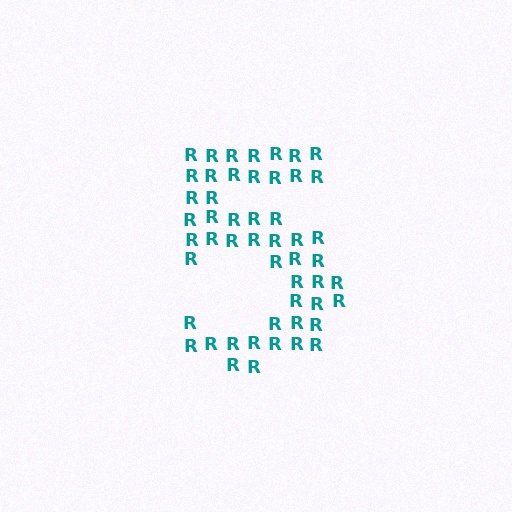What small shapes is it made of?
It is made of small letter R's.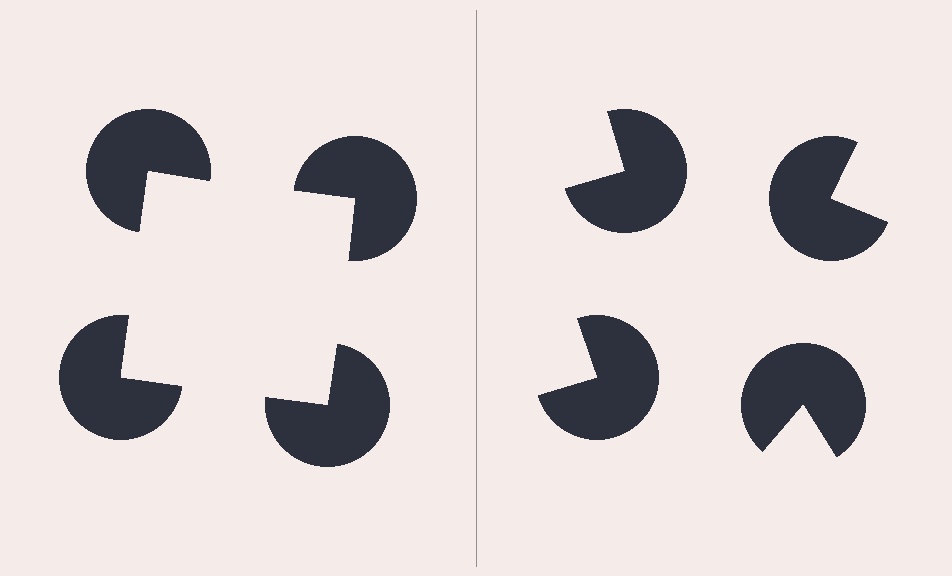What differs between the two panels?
The pac-man discs are positioned identically on both sides; only the wedge orientations differ. On the left they align to a square; on the right they are misaligned.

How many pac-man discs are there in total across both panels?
8 — 4 on each side.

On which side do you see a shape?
An illusory square appears on the left side. On the right side the wedge cuts are rotated, so no coherent shape forms.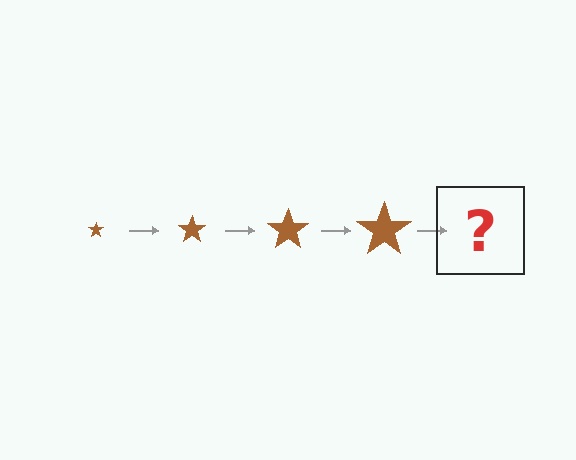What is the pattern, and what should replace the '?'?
The pattern is that the star gets progressively larger each step. The '?' should be a brown star, larger than the previous one.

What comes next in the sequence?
The next element should be a brown star, larger than the previous one.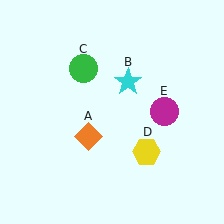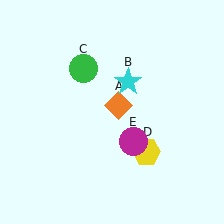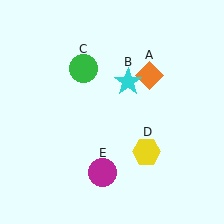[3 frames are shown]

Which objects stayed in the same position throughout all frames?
Cyan star (object B) and green circle (object C) and yellow hexagon (object D) remained stationary.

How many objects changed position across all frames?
2 objects changed position: orange diamond (object A), magenta circle (object E).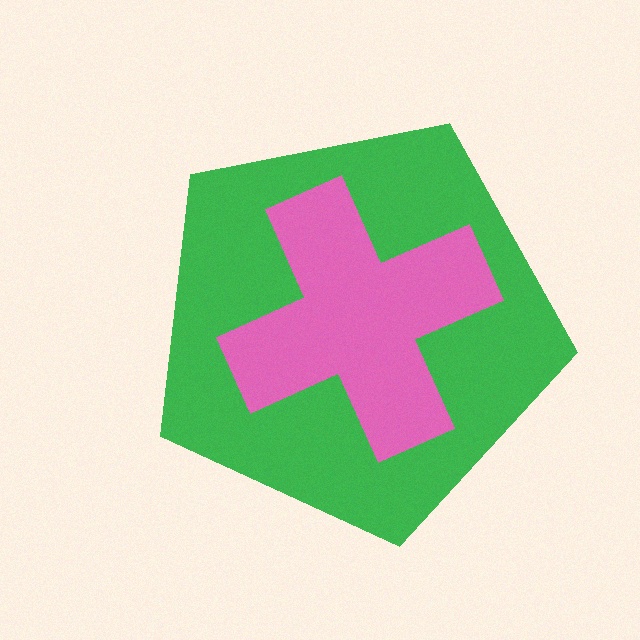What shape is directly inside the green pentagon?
The pink cross.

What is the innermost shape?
The pink cross.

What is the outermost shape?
The green pentagon.